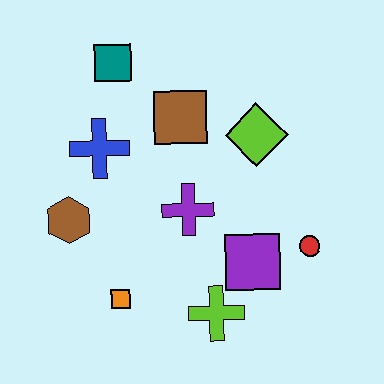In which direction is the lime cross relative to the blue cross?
The lime cross is below the blue cross.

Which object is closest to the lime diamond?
The brown square is closest to the lime diamond.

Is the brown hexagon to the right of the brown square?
No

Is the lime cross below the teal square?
Yes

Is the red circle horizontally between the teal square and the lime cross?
No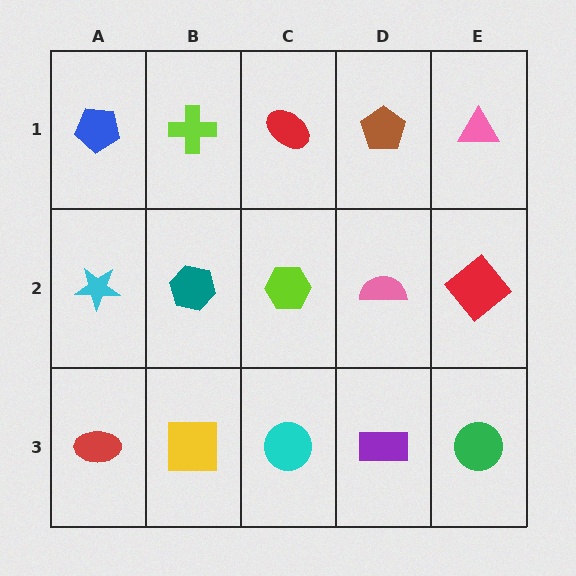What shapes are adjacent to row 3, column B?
A teal hexagon (row 2, column B), a red ellipse (row 3, column A), a cyan circle (row 3, column C).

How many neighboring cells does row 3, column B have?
3.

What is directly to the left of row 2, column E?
A pink semicircle.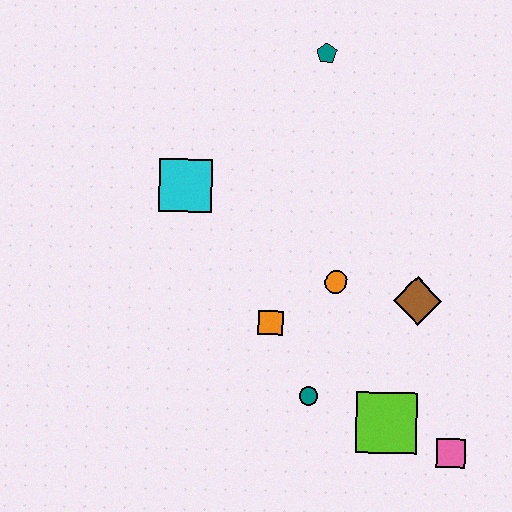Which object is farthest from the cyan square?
The pink square is farthest from the cyan square.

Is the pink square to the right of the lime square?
Yes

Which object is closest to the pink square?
The lime square is closest to the pink square.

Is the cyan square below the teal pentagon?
Yes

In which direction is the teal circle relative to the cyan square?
The teal circle is below the cyan square.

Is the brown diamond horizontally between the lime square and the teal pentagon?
No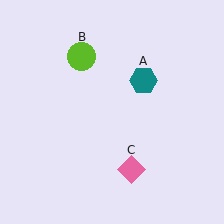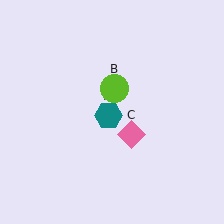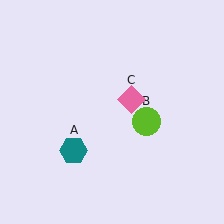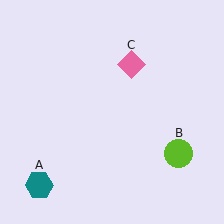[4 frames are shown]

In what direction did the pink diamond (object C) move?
The pink diamond (object C) moved up.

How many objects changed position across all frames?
3 objects changed position: teal hexagon (object A), lime circle (object B), pink diamond (object C).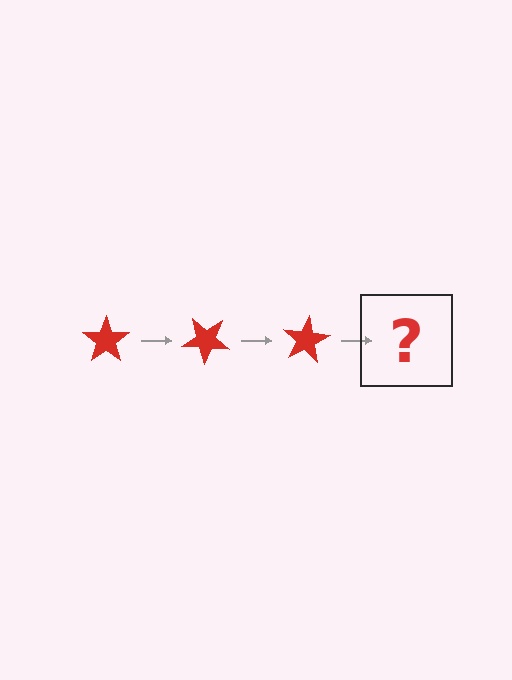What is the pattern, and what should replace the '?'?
The pattern is that the star rotates 40 degrees each step. The '?' should be a red star rotated 120 degrees.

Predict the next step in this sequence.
The next step is a red star rotated 120 degrees.